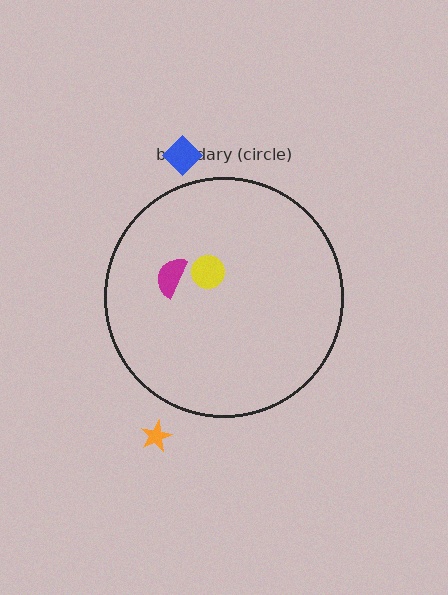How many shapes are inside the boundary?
2 inside, 2 outside.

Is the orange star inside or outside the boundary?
Outside.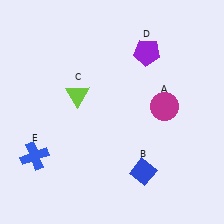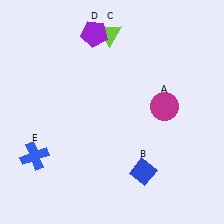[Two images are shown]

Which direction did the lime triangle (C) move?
The lime triangle (C) moved up.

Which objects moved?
The objects that moved are: the lime triangle (C), the purple pentagon (D).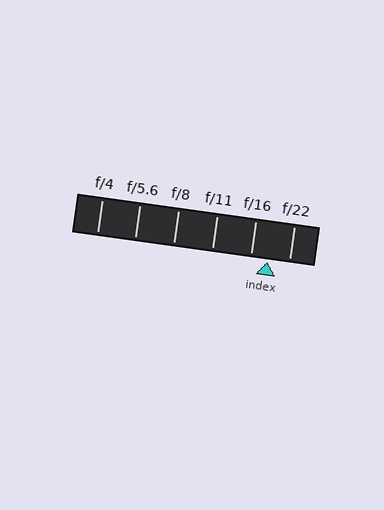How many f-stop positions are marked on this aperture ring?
There are 6 f-stop positions marked.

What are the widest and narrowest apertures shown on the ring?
The widest aperture shown is f/4 and the narrowest is f/22.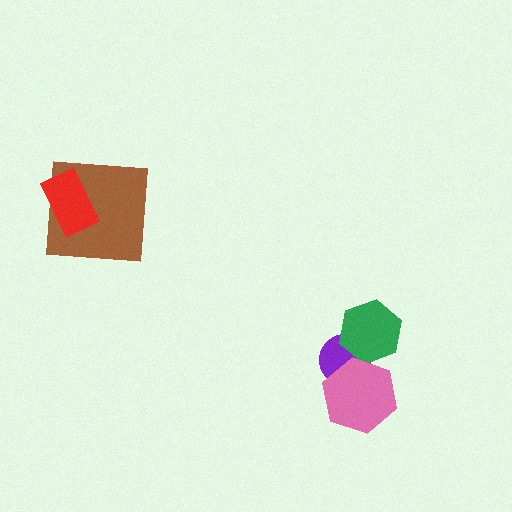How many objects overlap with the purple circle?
2 objects overlap with the purple circle.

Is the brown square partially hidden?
Yes, it is partially covered by another shape.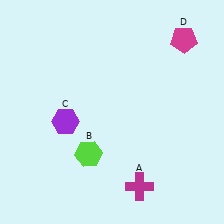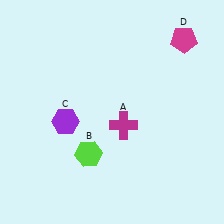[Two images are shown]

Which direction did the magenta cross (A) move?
The magenta cross (A) moved up.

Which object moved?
The magenta cross (A) moved up.